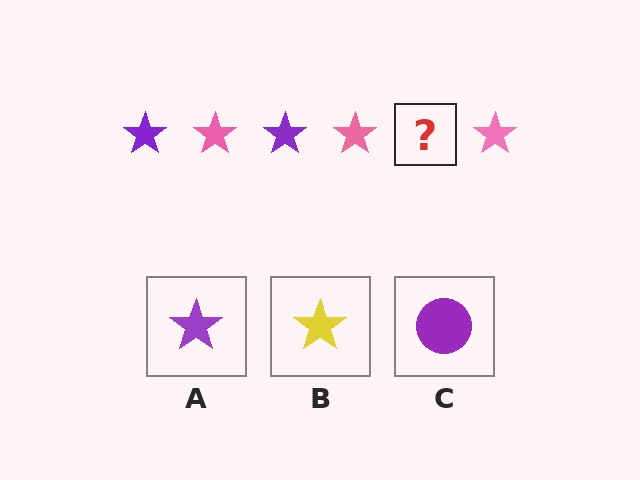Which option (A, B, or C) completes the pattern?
A.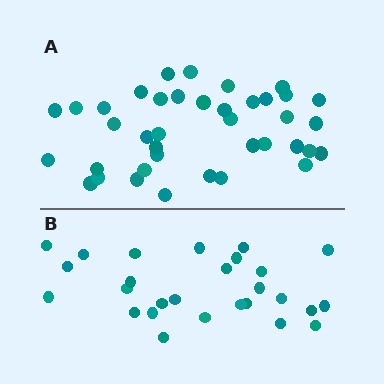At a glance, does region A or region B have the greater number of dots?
Region A (the top region) has more dots.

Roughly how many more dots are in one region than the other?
Region A has roughly 12 or so more dots than region B.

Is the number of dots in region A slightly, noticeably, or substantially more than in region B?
Region A has noticeably more, but not dramatically so. The ratio is roughly 1.4 to 1.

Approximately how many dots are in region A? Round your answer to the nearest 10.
About 40 dots. (The exact count is 39, which rounds to 40.)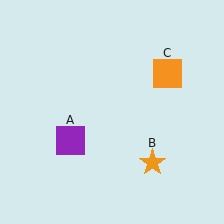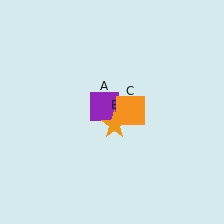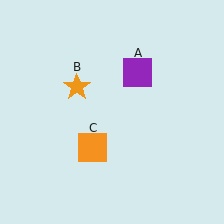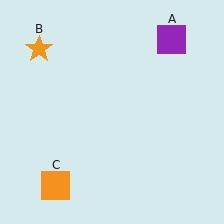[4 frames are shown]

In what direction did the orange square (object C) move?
The orange square (object C) moved down and to the left.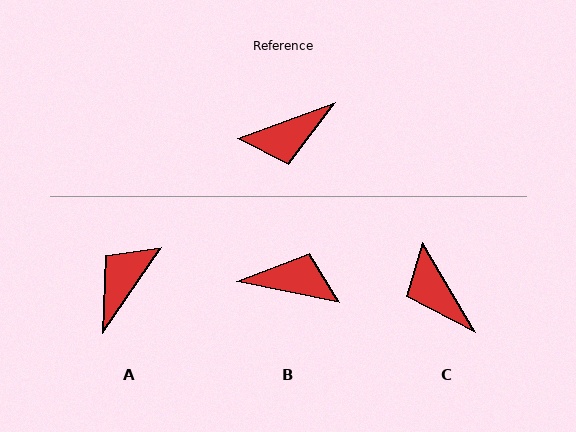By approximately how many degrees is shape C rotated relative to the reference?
Approximately 79 degrees clockwise.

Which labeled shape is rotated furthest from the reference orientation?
B, about 148 degrees away.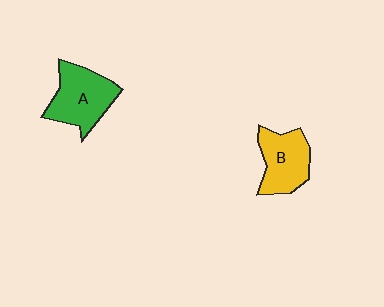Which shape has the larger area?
Shape A (green).